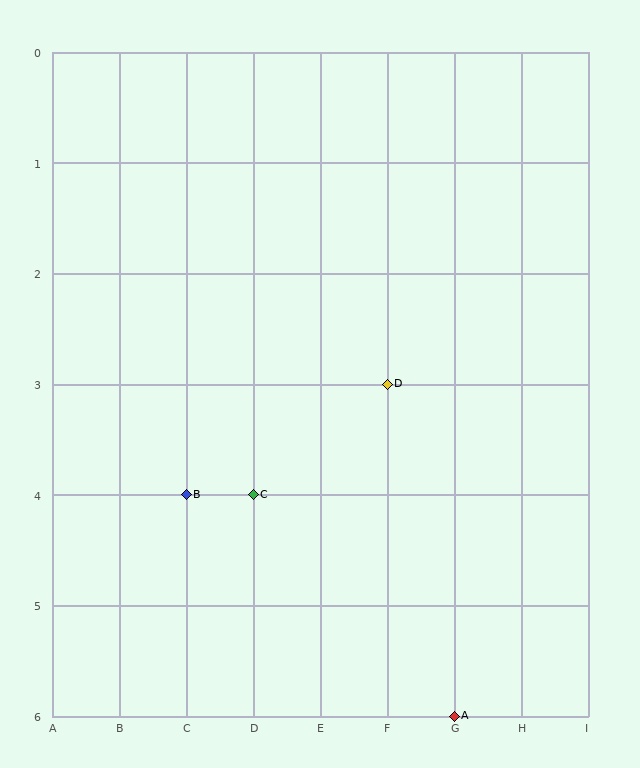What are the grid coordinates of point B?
Point B is at grid coordinates (C, 4).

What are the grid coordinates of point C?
Point C is at grid coordinates (D, 4).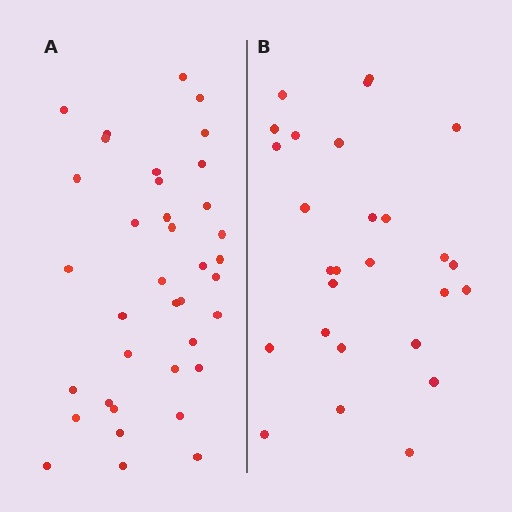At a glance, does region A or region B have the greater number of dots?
Region A (the left region) has more dots.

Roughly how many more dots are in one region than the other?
Region A has roughly 10 or so more dots than region B.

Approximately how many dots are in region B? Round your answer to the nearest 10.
About 30 dots. (The exact count is 27, which rounds to 30.)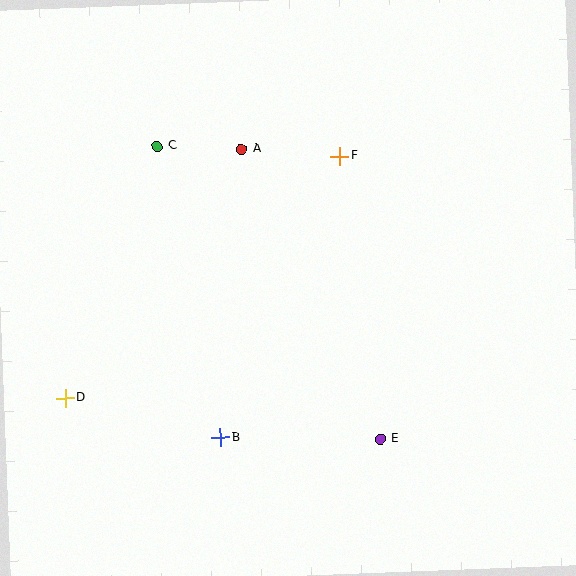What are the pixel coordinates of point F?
Point F is at (340, 156).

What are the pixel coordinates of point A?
Point A is at (242, 149).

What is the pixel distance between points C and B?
The distance between C and B is 298 pixels.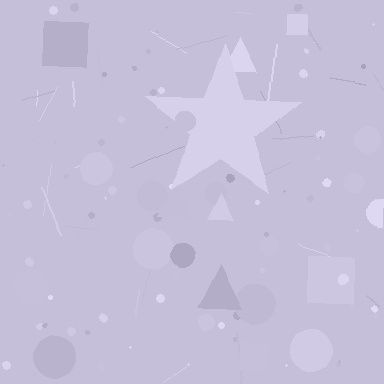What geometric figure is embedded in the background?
A star is embedded in the background.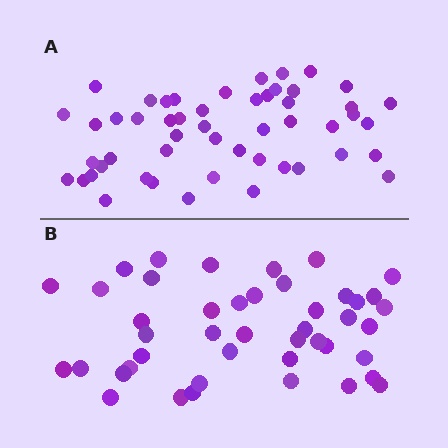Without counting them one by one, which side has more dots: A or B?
Region A (the top region) has more dots.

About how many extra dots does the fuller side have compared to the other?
Region A has roughly 8 or so more dots than region B.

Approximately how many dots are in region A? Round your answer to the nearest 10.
About 50 dots. (The exact count is 51, which rounds to 50.)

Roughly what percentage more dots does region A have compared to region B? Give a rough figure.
About 15% more.